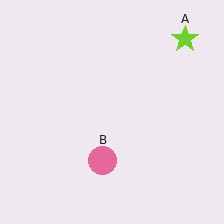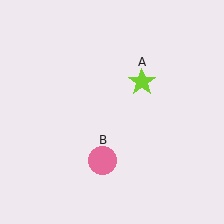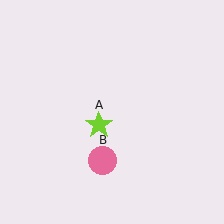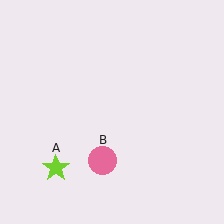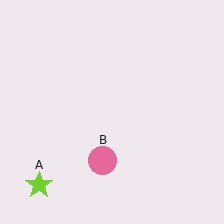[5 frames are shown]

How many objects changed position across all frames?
1 object changed position: lime star (object A).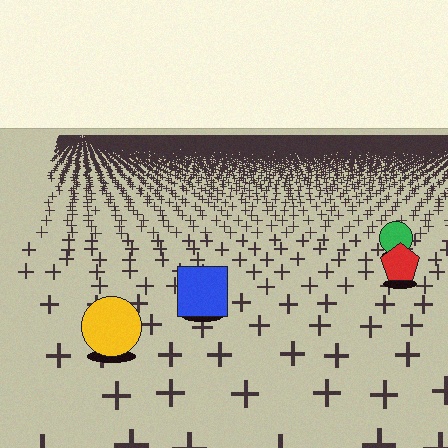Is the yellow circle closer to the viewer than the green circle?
Yes. The yellow circle is closer — you can tell from the texture gradient: the ground texture is coarser near it.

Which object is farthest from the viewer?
The green circle is farthest from the viewer. It appears smaller and the ground texture around it is denser.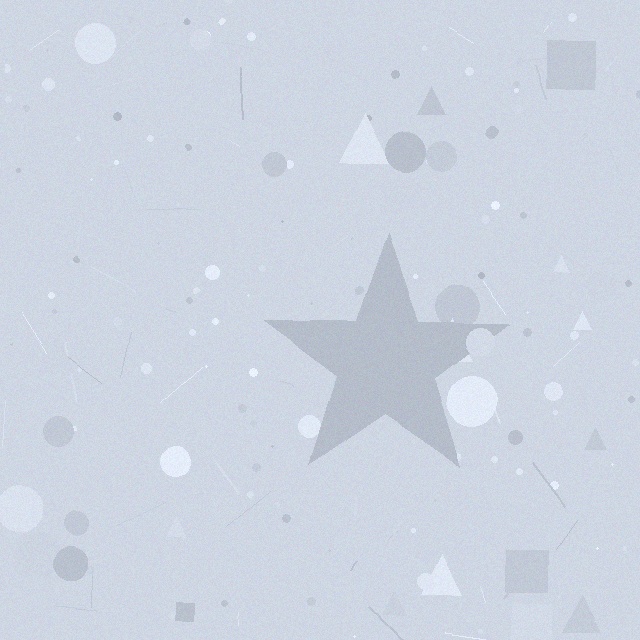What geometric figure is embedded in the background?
A star is embedded in the background.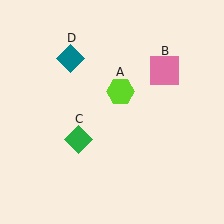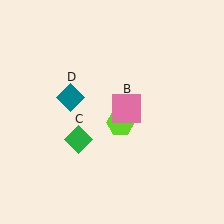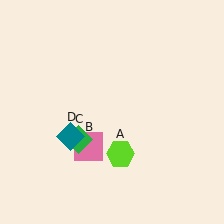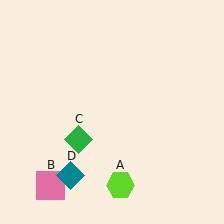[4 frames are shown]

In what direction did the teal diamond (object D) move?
The teal diamond (object D) moved down.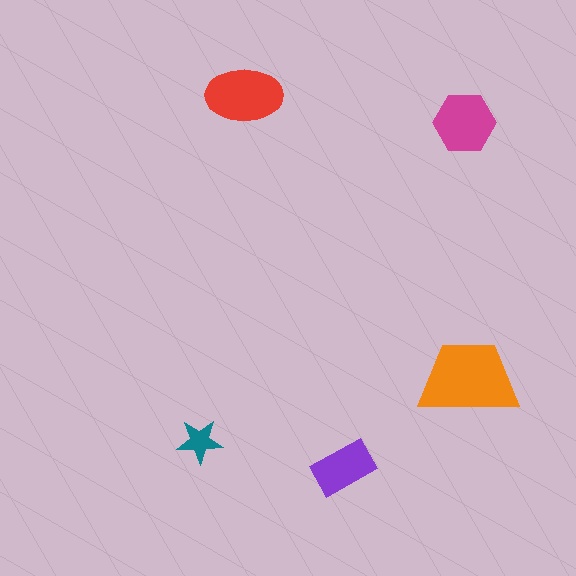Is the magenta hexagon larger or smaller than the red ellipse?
Smaller.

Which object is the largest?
The orange trapezoid.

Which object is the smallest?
The teal star.